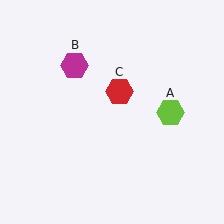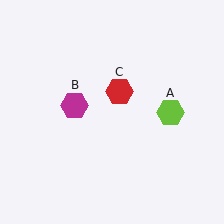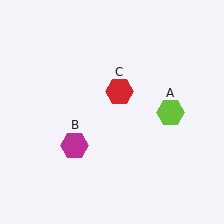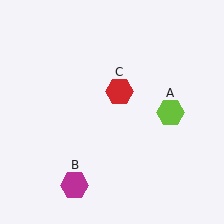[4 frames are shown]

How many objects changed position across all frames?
1 object changed position: magenta hexagon (object B).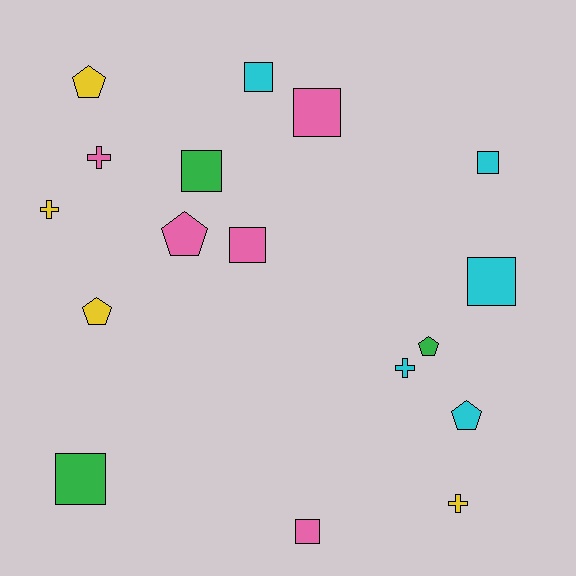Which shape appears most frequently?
Square, with 8 objects.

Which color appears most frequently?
Pink, with 5 objects.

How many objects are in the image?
There are 17 objects.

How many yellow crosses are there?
There are 2 yellow crosses.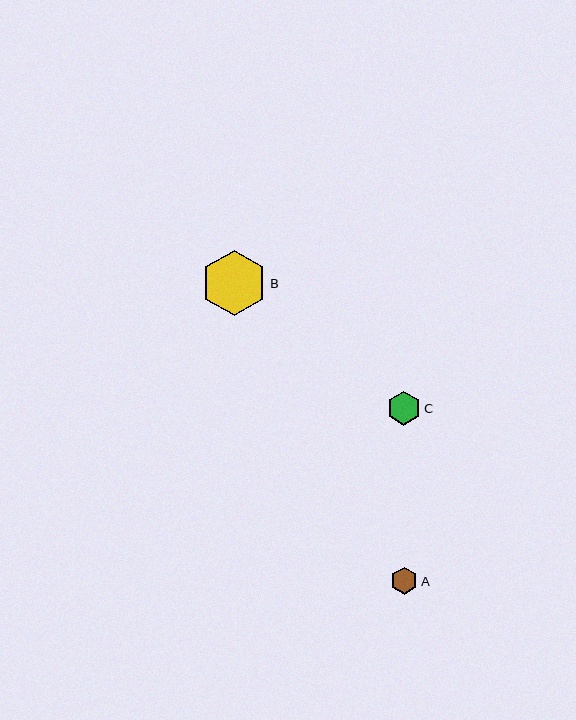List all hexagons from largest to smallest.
From largest to smallest: B, C, A.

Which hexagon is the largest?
Hexagon B is the largest with a size of approximately 65 pixels.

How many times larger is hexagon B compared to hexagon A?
Hexagon B is approximately 2.4 times the size of hexagon A.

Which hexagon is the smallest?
Hexagon A is the smallest with a size of approximately 27 pixels.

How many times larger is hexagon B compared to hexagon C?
Hexagon B is approximately 1.9 times the size of hexagon C.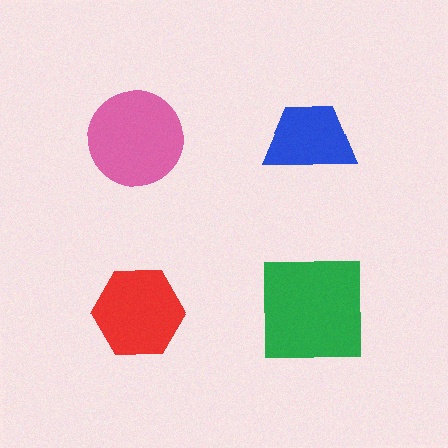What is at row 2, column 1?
A red hexagon.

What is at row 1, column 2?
A blue trapezoid.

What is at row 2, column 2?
A green square.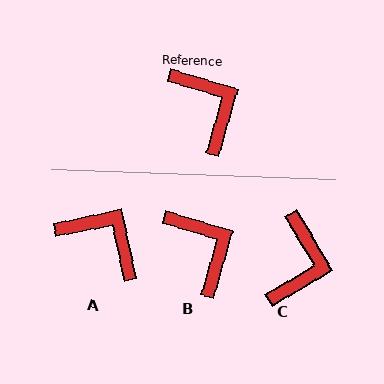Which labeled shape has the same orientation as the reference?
B.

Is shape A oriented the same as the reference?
No, it is off by about 29 degrees.